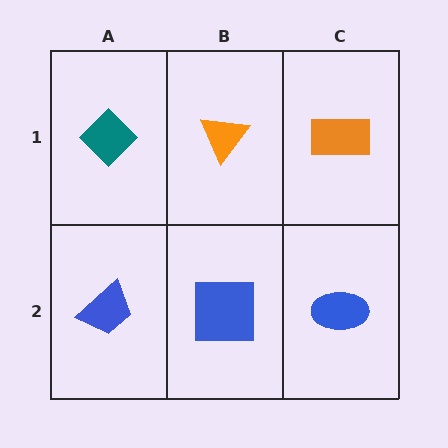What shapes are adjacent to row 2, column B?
An orange triangle (row 1, column B), a blue trapezoid (row 2, column A), a blue ellipse (row 2, column C).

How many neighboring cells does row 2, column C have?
2.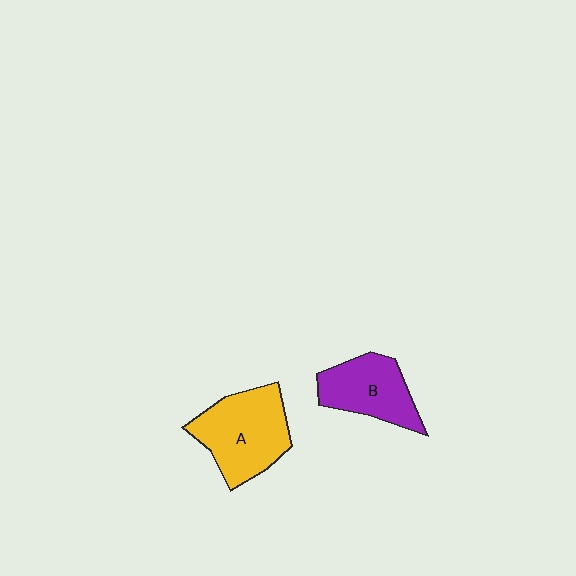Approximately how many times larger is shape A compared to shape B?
Approximately 1.3 times.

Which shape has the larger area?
Shape A (yellow).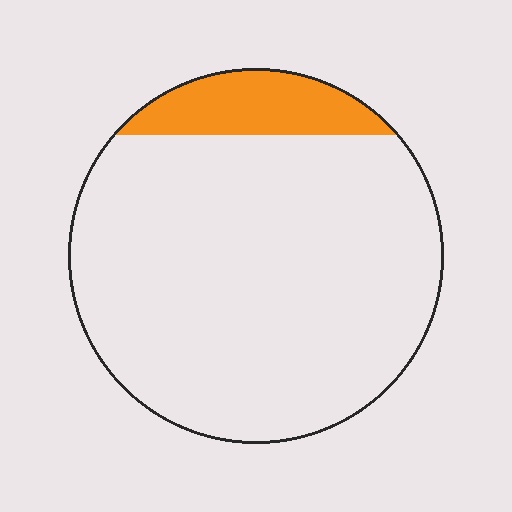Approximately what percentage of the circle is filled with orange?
Approximately 10%.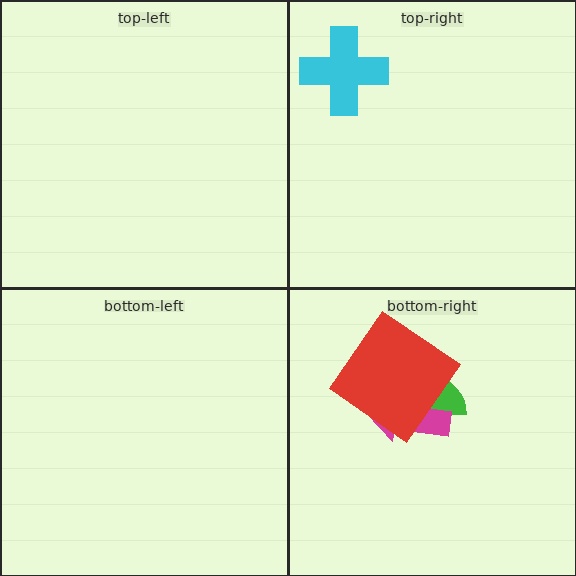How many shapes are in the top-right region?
1.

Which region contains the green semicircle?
The bottom-right region.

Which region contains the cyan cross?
The top-right region.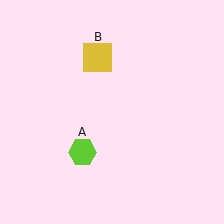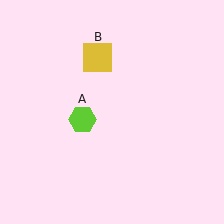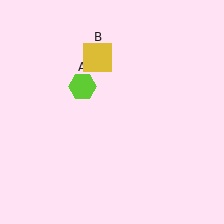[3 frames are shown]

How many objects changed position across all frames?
1 object changed position: lime hexagon (object A).